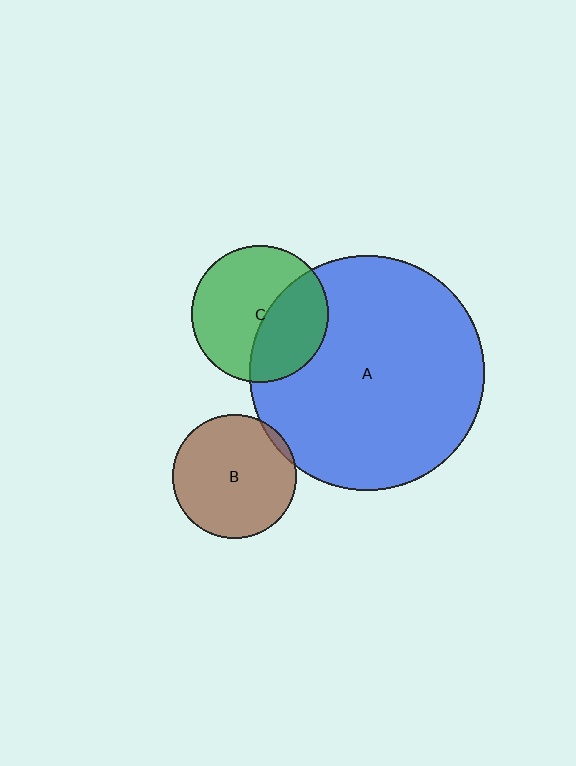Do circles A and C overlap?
Yes.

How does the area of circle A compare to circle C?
Approximately 3.0 times.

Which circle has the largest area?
Circle A (blue).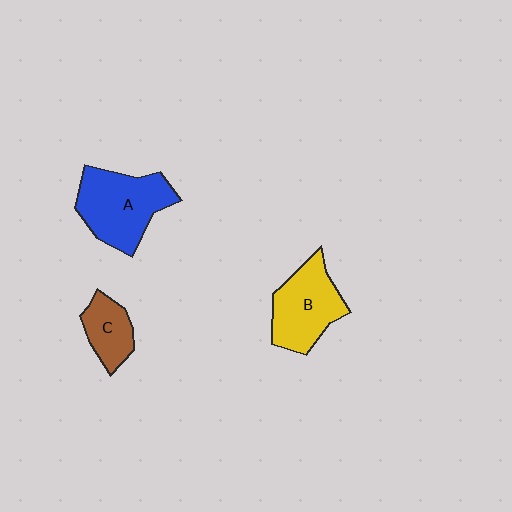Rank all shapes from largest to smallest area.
From largest to smallest: A (blue), B (yellow), C (brown).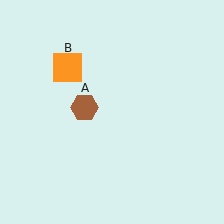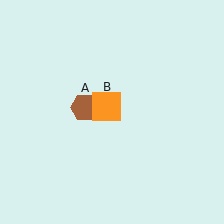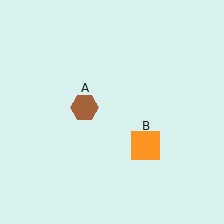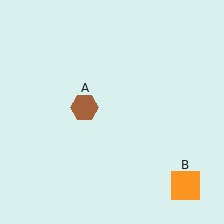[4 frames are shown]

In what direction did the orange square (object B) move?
The orange square (object B) moved down and to the right.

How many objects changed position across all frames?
1 object changed position: orange square (object B).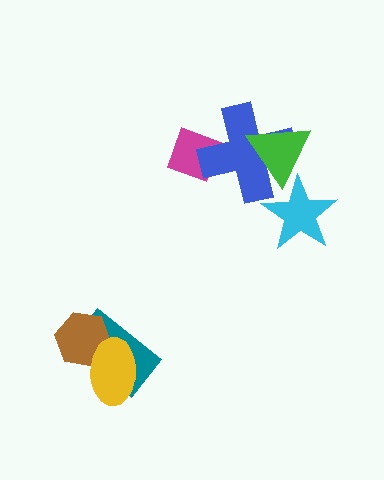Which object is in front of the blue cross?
The green triangle is in front of the blue cross.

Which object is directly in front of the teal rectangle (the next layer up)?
The brown hexagon is directly in front of the teal rectangle.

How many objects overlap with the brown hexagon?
2 objects overlap with the brown hexagon.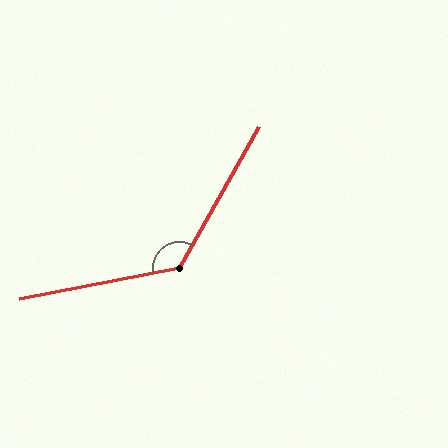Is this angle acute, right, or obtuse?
It is obtuse.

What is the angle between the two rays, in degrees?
Approximately 131 degrees.